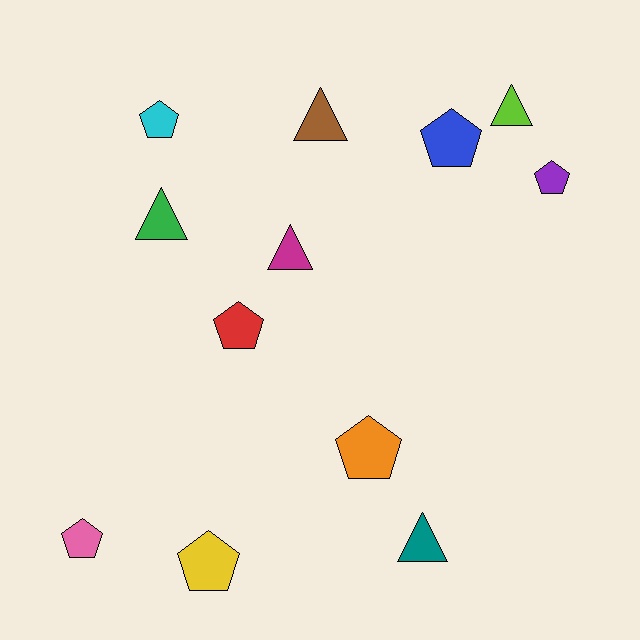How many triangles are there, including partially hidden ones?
There are 5 triangles.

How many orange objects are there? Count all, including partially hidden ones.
There is 1 orange object.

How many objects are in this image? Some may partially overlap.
There are 12 objects.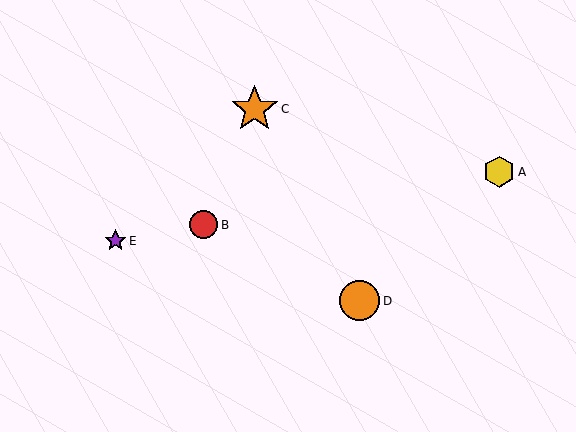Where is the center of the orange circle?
The center of the orange circle is at (360, 301).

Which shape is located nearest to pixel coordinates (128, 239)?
The purple star (labeled E) at (116, 241) is nearest to that location.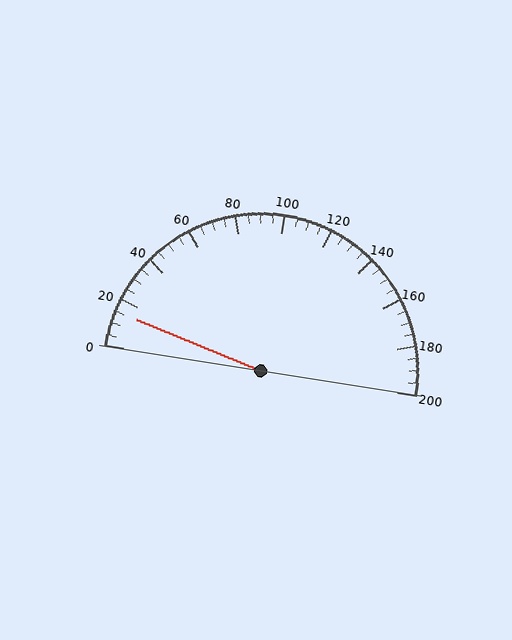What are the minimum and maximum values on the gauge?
The gauge ranges from 0 to 200.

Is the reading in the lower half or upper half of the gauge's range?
The reading is in the lower half of the range (0 to 200).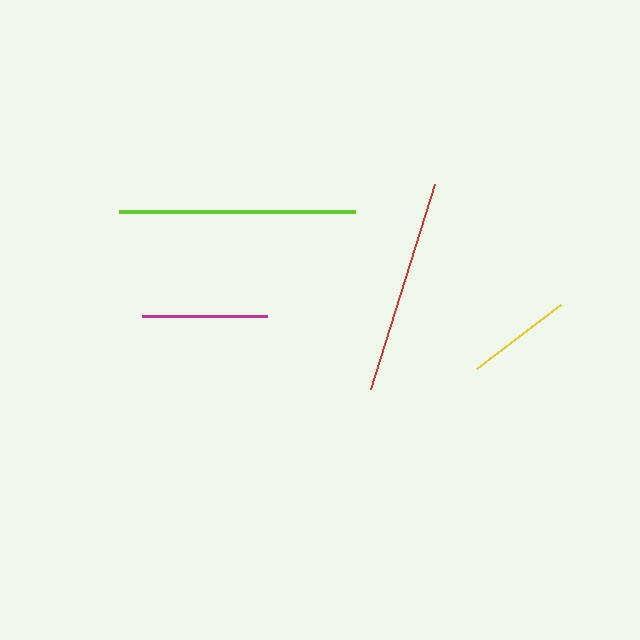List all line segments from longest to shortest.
From longest to shortest: lime, red, magenta, yellow.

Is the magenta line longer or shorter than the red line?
The red line is longer than the magenta line.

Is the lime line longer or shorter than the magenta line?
The lime line is longer than the magenta line.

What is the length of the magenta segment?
The magenta segment is approximately 125 pixels long.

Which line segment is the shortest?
The yellow line is the shortest at approximately 106 pixels.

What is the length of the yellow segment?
The yellow segment is approximately 106 pixels long.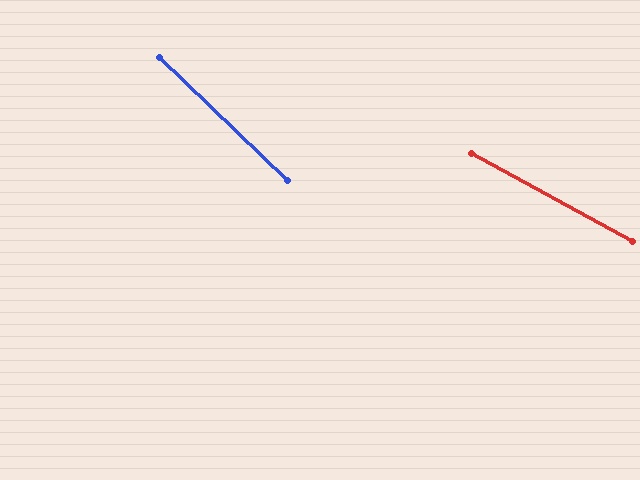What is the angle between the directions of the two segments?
Approximately 15 degrees.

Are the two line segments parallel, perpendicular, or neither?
Neither parallel nor perpendicular — they differ by about 15°.